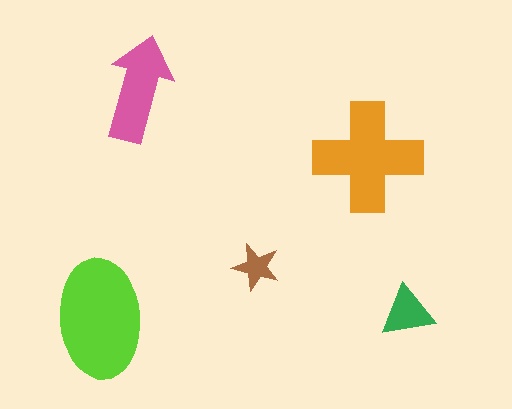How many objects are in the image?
There are 5 objects in the image.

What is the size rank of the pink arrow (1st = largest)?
3rd.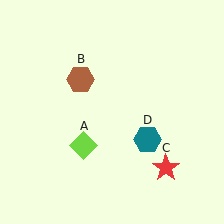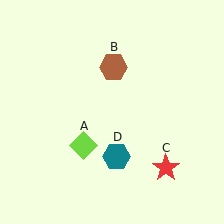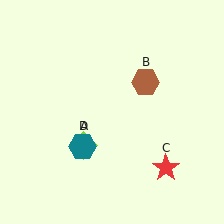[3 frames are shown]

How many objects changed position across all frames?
2 objects changed position: brown hexagon (object B), teal hexagon (object D).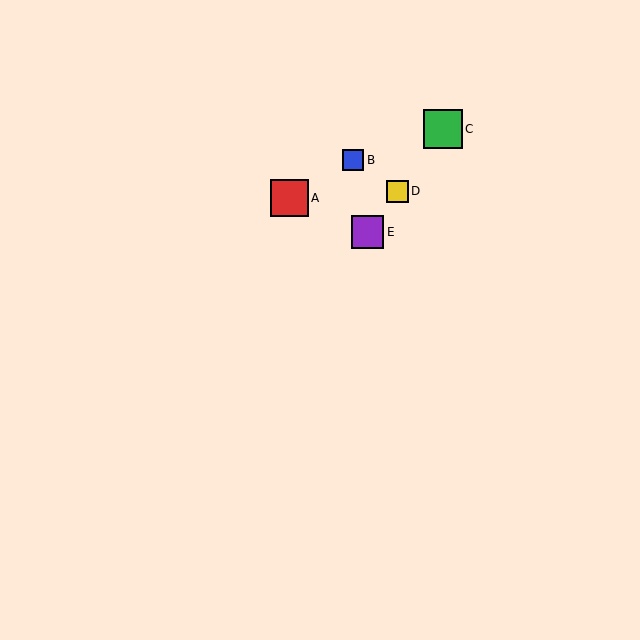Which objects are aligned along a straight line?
Objects C, D, E are aligned along a straight line.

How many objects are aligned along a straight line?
3 objects (C, D, E) are aligned along a straight line.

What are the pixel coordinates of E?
Object E is at (368, 232).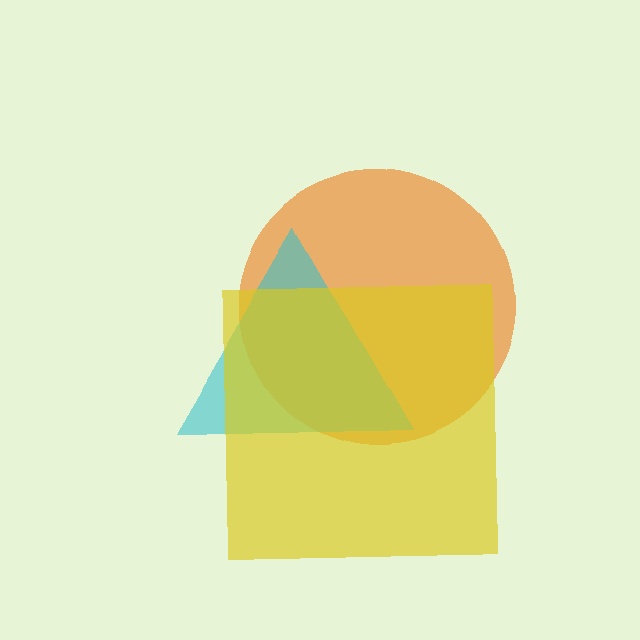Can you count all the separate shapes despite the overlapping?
Yes, there are 3 separate shapes.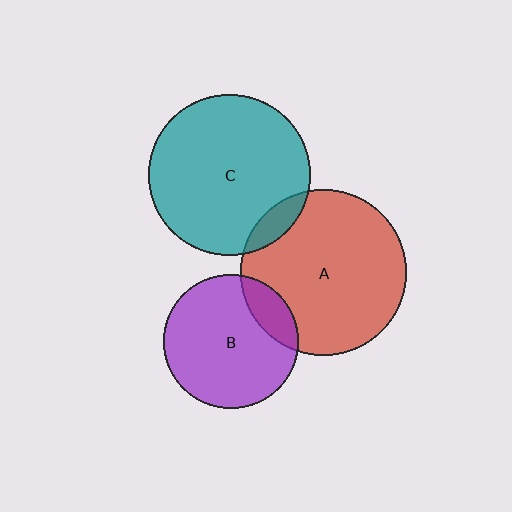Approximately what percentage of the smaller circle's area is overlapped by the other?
Approximately 15%.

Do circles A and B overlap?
Yes.